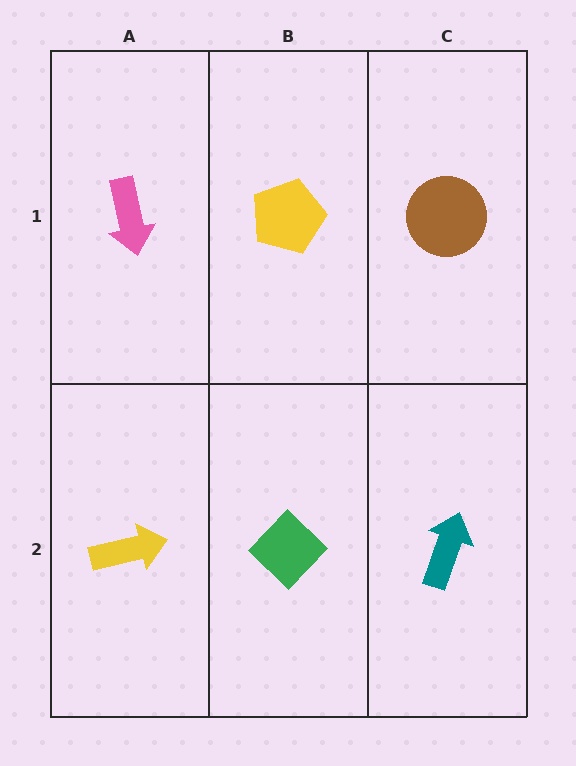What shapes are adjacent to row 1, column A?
A yellow arrow (row 2, column A), a yellow pentagon (row 1, column B).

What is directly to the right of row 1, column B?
A brown circle.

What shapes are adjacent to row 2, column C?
A brown circle (row 1, column C), a green diamond (row 2, column B).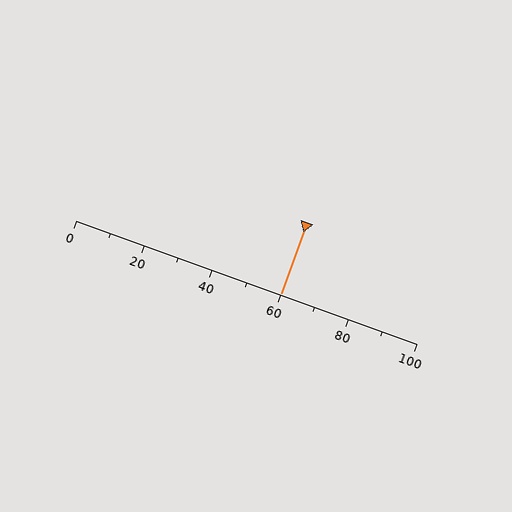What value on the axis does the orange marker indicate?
The marker indicates approximately 60.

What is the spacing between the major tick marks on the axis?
The major ticks are spaced 20 apart.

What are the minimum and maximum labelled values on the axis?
The axis runs from 0 to 100.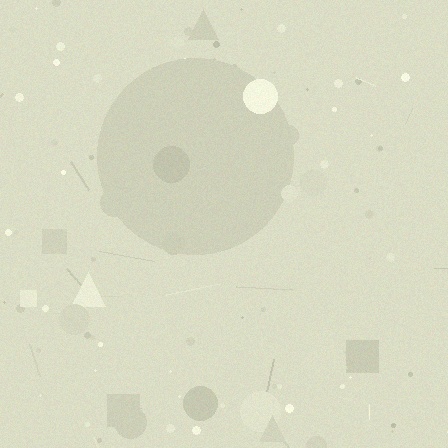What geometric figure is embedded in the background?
A circle is embedded in the background.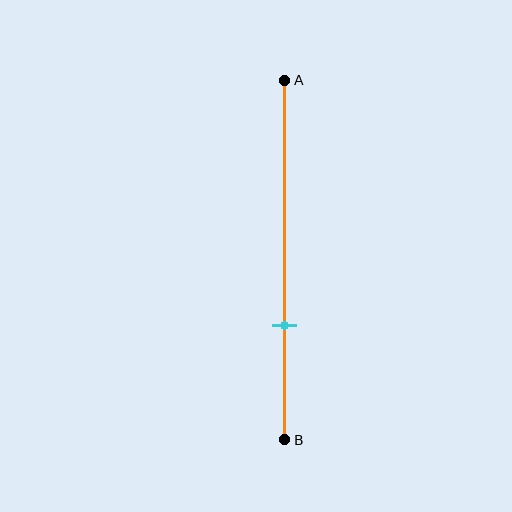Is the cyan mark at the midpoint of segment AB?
No, the mark is at about 70% from A, not at the 50% midpoint.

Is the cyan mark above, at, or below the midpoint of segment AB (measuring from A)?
The cyan mark is below the midpoint of segment AB.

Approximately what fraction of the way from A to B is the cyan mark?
The cyan mark is approximately 70% of the way from A to B.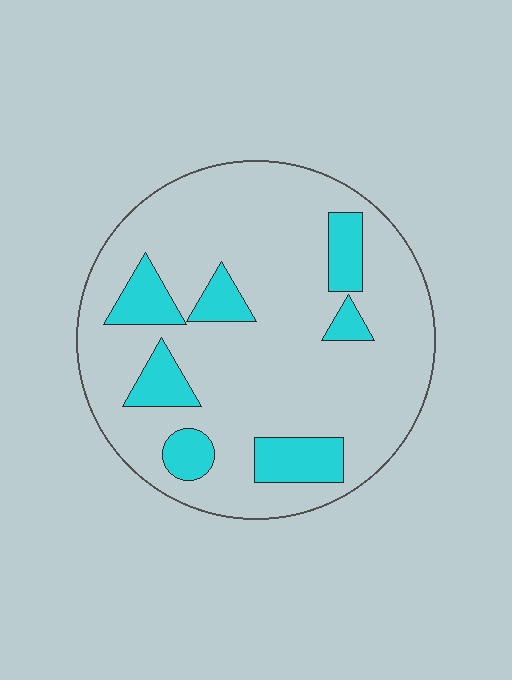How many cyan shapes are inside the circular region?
7.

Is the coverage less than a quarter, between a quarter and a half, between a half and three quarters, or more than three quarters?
Less than a quarter.